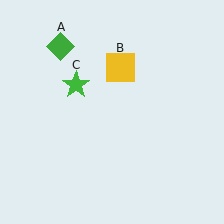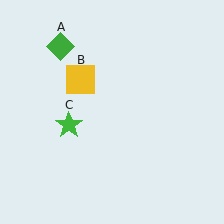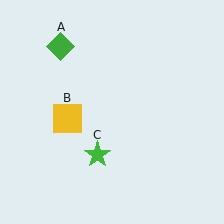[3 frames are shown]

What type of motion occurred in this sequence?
The yellow square (object B), green star (object C) rotated counterclockwise around the center of the scene.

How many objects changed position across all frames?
2 objects changed position: yellow square (object B), green star (object C).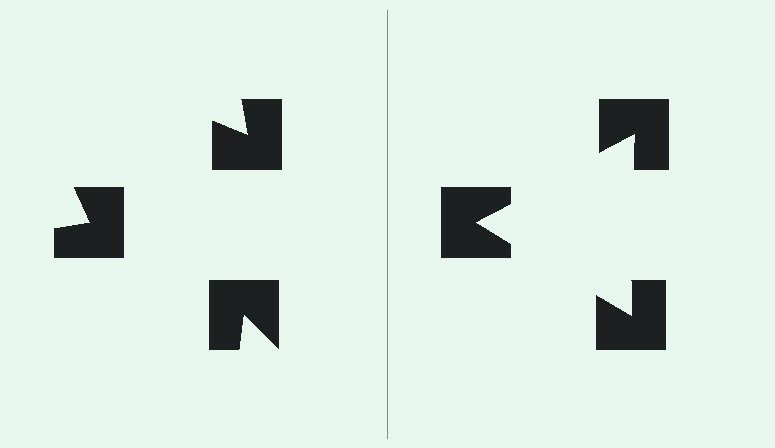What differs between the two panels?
The notched squares are positioned identically on both sides; only the wedge orientations differ. On the right they align to a triangle; on the left they are misaligned.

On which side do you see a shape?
An illusory triangle appears on the right side. On the left side the wedge cuts are rotated, so no coherent shape forms.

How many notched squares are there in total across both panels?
6 — 3 on each side.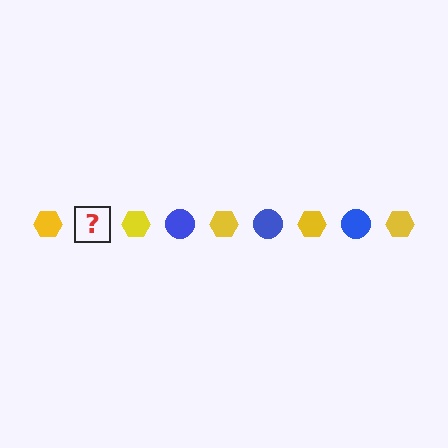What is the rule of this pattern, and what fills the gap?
The rule is that the pattern alternates between yellow hexagon and blue circle. The gap should be filled with a blue circle.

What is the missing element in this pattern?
The missing element is a blue circle.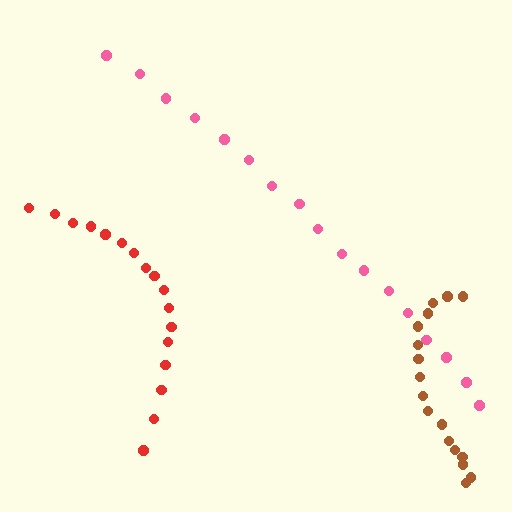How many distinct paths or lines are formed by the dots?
There are 3 distinct paths.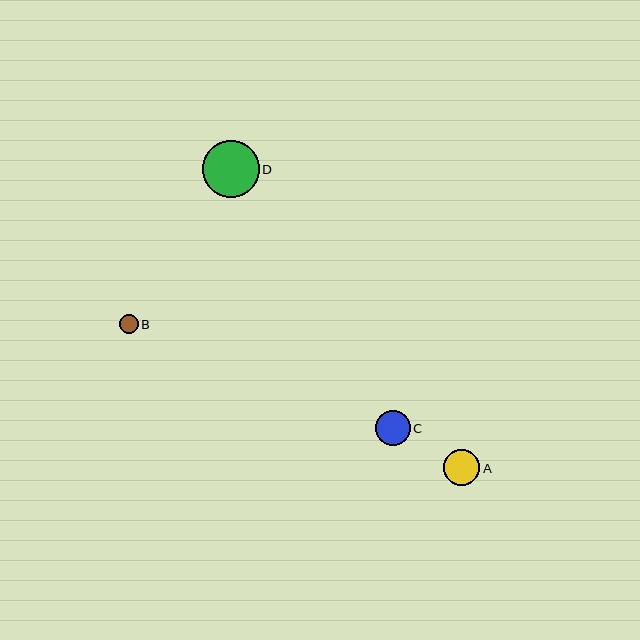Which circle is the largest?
Circle D is the largest with a size of approximately 57 pixels.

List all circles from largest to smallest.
From largest to smallest: D, A, C, B.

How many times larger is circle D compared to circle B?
Circle D is approximately 3.0 times the size of circle B.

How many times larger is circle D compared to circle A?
Circle D is approximately 1.6 times the size of circle A.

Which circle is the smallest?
Circle B is the smallest with a size of approximately 19 pixels.